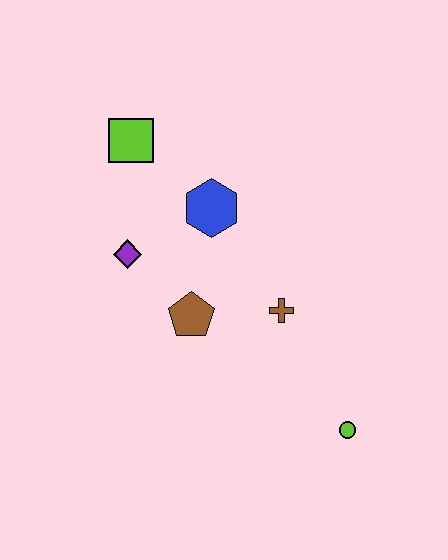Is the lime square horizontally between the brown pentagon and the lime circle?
No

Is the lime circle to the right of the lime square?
Yes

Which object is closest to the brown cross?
The brown pentagon is closest to the brown cross.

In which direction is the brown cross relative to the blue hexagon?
The brown cross is below the blue hexagon.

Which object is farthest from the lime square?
The lime circle is farthest from the lime square.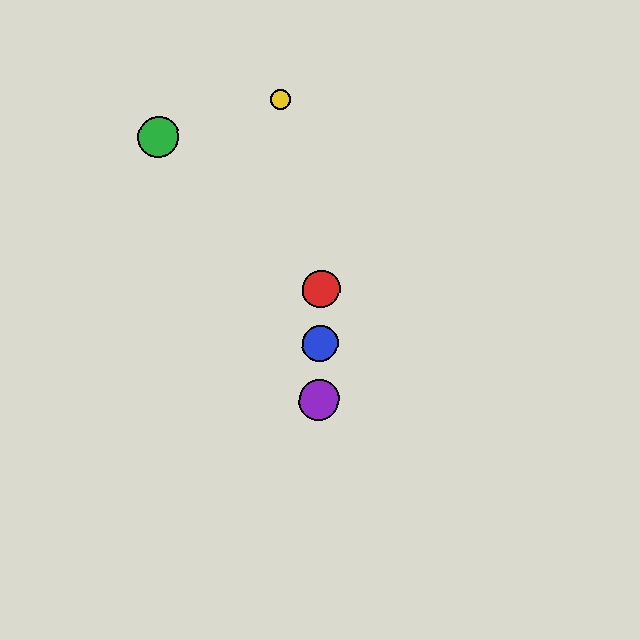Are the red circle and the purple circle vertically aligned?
Yes, both are at x≈321.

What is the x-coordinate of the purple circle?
The purple circle is at x≈319.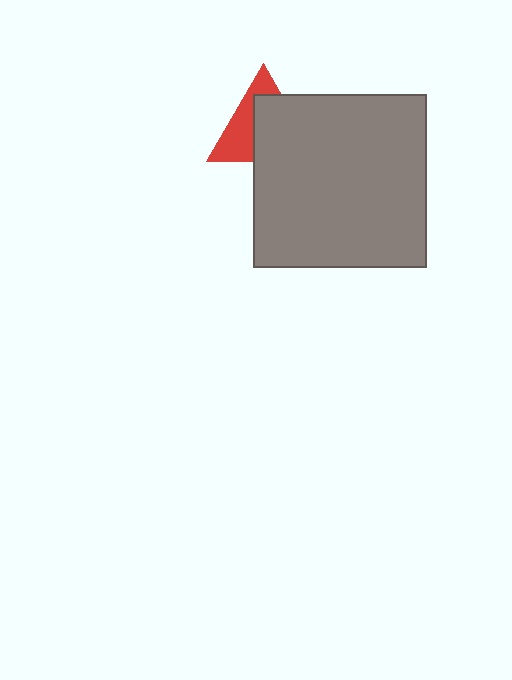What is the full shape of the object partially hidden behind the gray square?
The partially hidden object is a red triangle.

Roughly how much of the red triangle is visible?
A small part of it is visible (roughly 43%).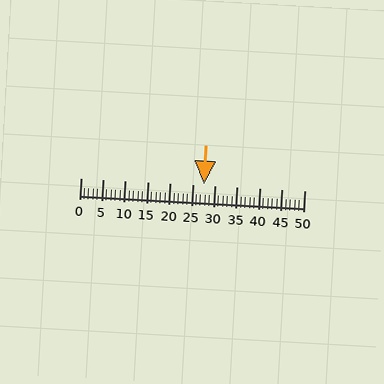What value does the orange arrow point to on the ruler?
The orange arrow points to approximately 28.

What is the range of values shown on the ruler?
The ruler shows values from 0 to 50.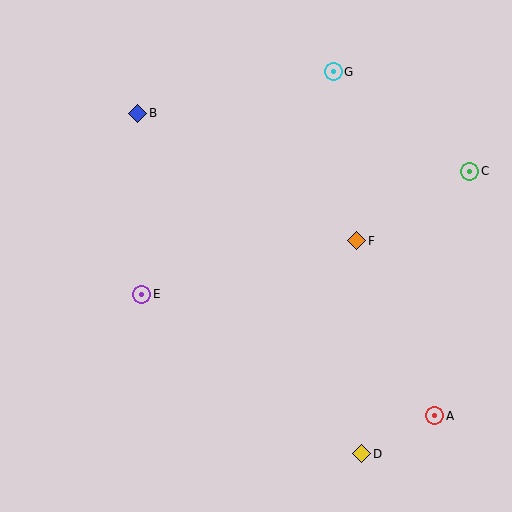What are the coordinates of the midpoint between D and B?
The midpoint between D and B is at (250, 283).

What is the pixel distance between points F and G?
The distance between F and G is 171 pixels.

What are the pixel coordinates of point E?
Point E is at (142, 294).